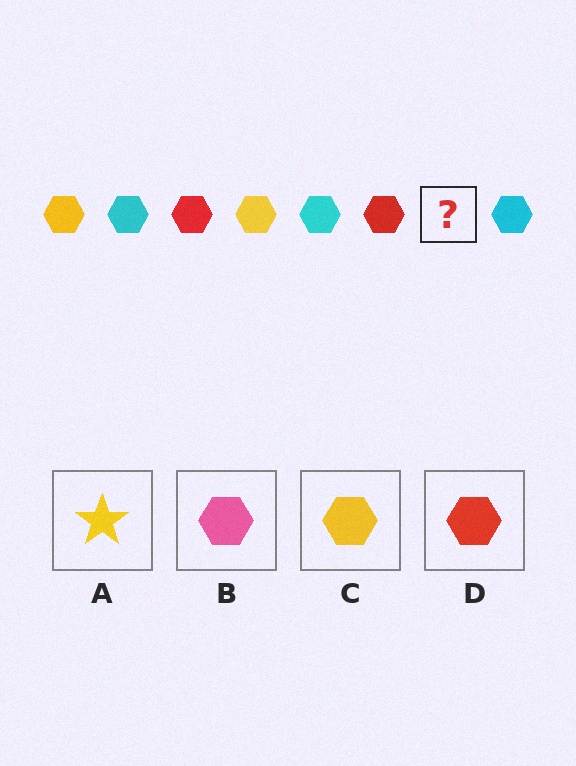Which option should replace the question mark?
Option C.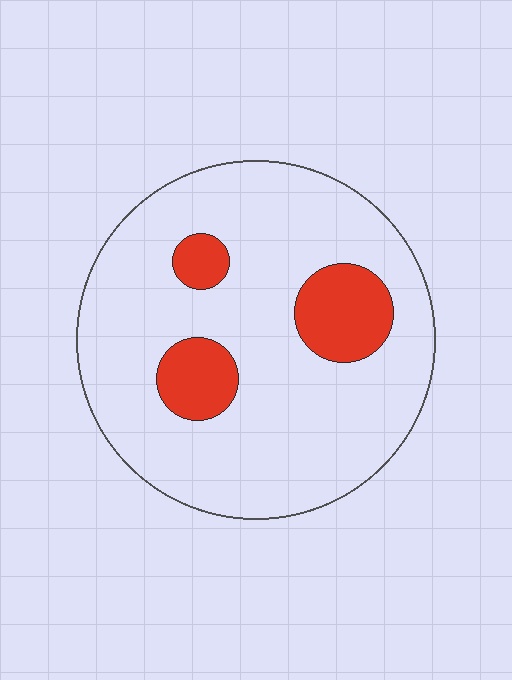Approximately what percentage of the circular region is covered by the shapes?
Approximately 15%.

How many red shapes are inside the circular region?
3.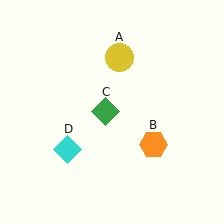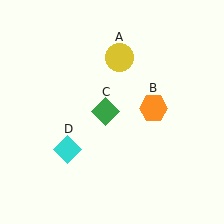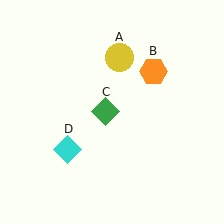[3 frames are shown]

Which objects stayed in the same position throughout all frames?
Yellow circle (object A) and green diamond (object C) and cyan diamond (object D) remained stationary.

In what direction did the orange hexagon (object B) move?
The orange hexagon (object B) moved up.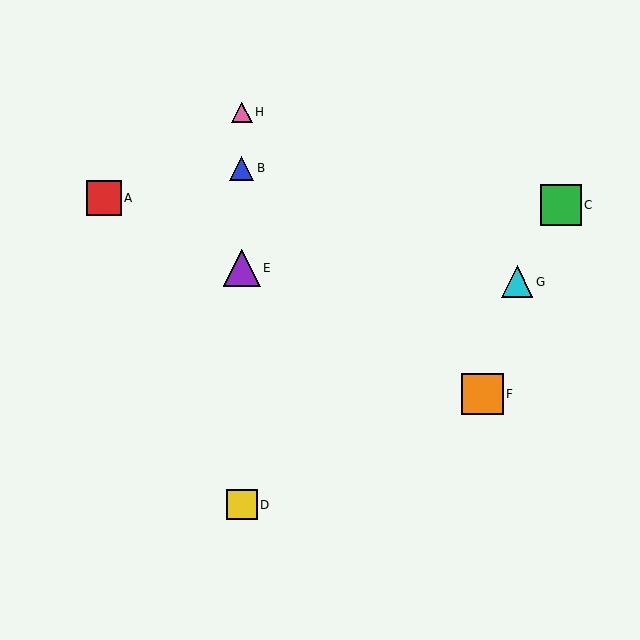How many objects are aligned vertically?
4 objects (B, D, E, H) are aligned vertically.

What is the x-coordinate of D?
Object D is at x≈242.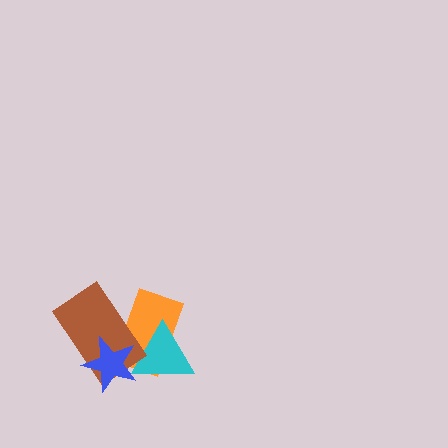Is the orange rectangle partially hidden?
Yes, it is partially covered by another shape.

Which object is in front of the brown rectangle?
The blue star is in front of the brown rectangle.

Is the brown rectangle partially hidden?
Yes, it is partially covered by another shape.